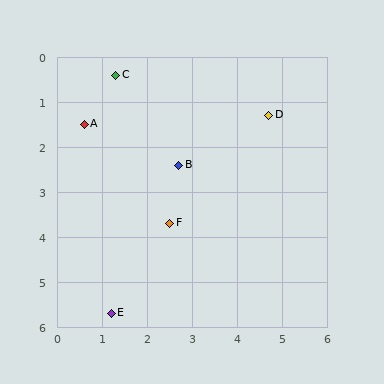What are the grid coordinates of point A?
Point A is at approximately (0.6, 1.5).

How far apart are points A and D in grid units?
Points A and D are about 4.1 grid units apart.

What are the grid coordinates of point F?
Point F is at approximately (2.5, 3.7).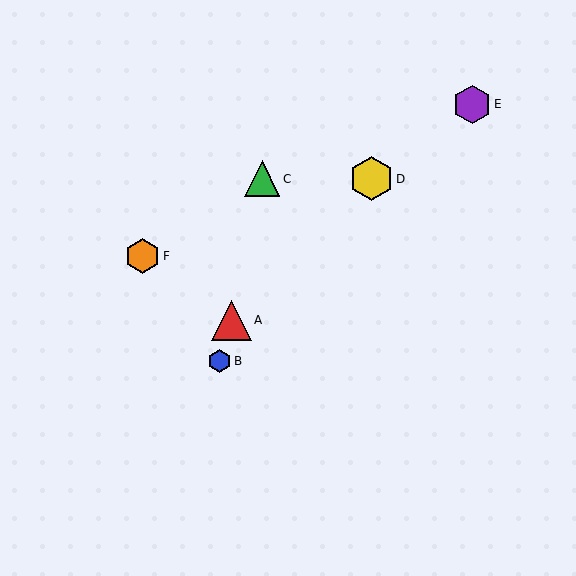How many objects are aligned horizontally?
2 objects (C, D) are aligned horizontally.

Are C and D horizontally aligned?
Yes, both are at y≈179.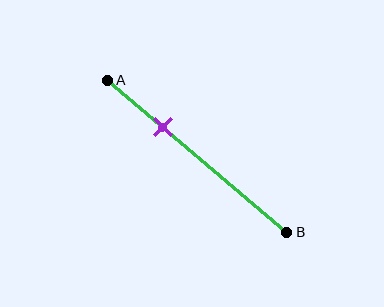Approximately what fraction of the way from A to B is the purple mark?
The purple mark is approximately 30% of the way from A to B.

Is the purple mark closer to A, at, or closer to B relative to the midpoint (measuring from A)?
The purple mark is closer to point A than the midpoint of segment AB.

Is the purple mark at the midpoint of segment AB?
No, the mark is at about 30% from A, not at the 50% midpoint.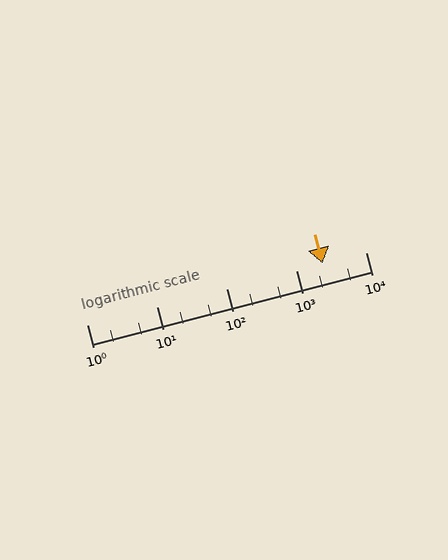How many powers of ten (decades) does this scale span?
The scale spans 4 decades, from 1 to 10000.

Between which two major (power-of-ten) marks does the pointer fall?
The pointer is between 1000 and 10000.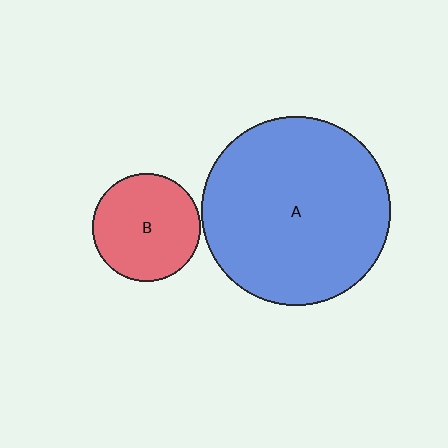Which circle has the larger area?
Circle A (blue).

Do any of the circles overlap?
No, none of the circles overlap.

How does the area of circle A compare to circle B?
Approximately 3.1 times.